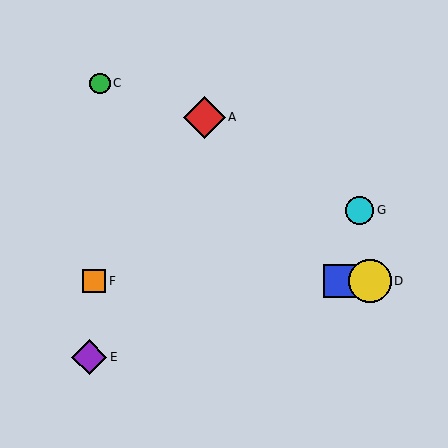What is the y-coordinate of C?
Object C is at y≈83.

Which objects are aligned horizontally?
Objects B, D, F are aligned horizontally.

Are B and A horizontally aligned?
No, B is at y≈281 and A is at y≈117.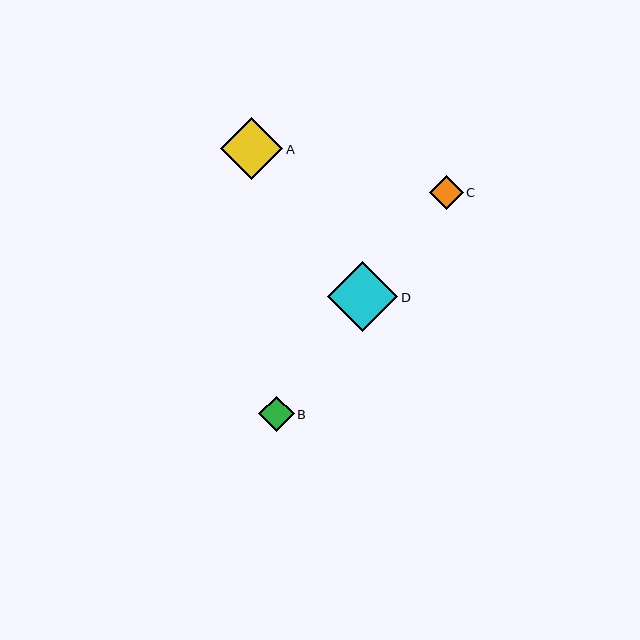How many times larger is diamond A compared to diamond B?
Diamond A is approximately 1.8 times the size of diamond B.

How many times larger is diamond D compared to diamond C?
Diamond D is approximately 2.0 times the size of diamond C.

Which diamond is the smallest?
Diamond C is the smallest with a size of approximately 34 pixels.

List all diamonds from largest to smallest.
From largest to smallest: D, A, B, C.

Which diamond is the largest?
Diamond D is the largest with a size of approximately 70 pixels.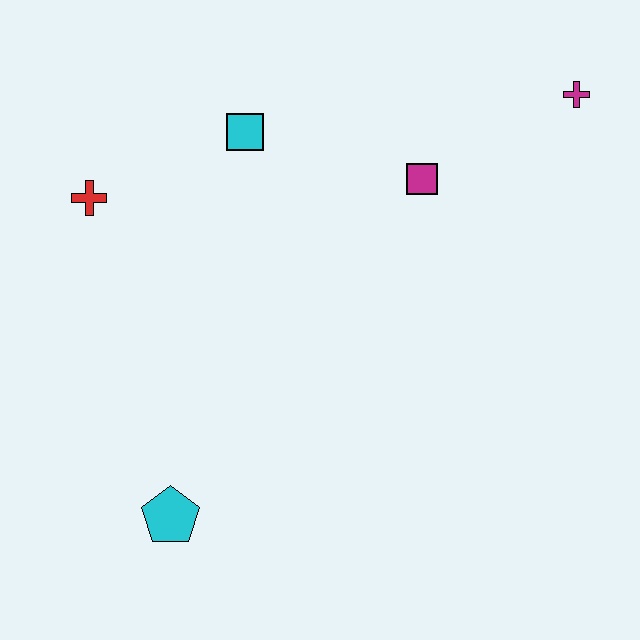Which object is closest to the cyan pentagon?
The red cross is closest to the cyan pentagon.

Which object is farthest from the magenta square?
The cyan pentagon is farthest from the magenta square.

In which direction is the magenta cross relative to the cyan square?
The magenta cross is to the right of the cyan square.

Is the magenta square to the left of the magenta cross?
Yes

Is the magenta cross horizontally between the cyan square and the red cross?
No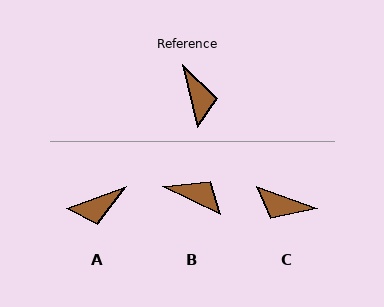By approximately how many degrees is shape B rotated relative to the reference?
Approximately 51 degrees counter-clockwise.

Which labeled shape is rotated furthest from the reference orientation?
C, about 123 degrees away.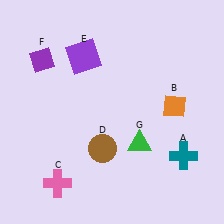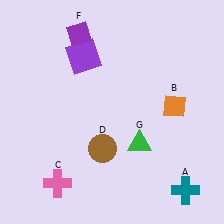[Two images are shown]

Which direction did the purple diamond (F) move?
The purple diamond (F) moved right.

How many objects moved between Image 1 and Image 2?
2 objects moved between the two images.